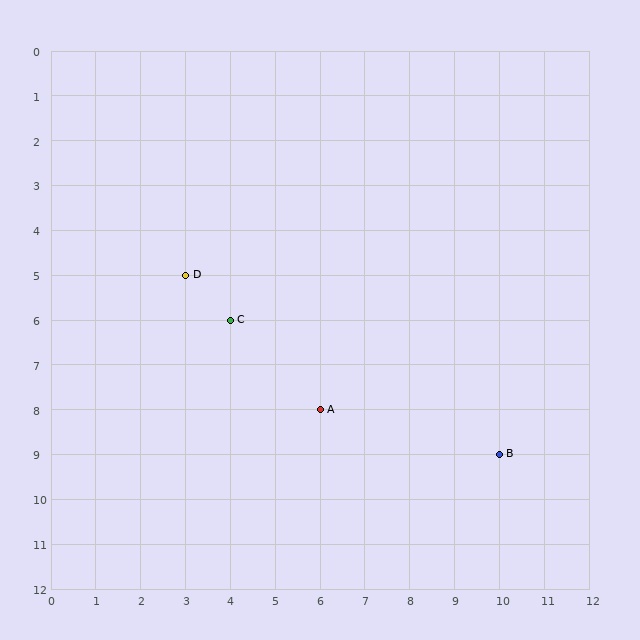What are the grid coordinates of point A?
Point A is at grid coordinates (6, 8).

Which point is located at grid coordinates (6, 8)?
Point A is at (6, 8).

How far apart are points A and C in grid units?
Points A and C are 2 columns and 2 rows apart (about 2.8 grid units diagonally).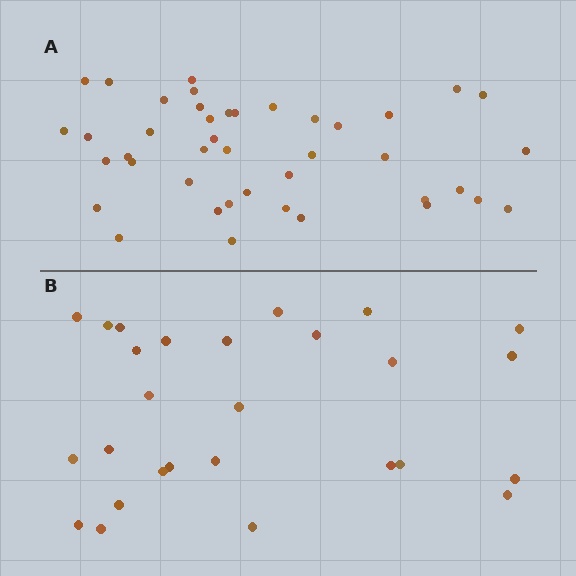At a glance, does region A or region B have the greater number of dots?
Region A (the top region) has more dots.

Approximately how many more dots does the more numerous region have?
Region A has approximately 15 more dots than region B.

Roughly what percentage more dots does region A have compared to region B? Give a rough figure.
About 55% more.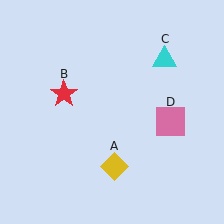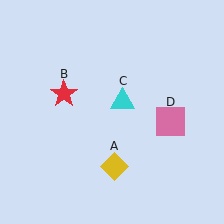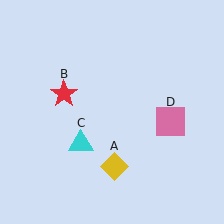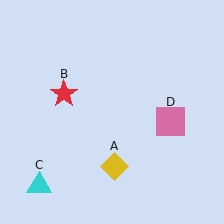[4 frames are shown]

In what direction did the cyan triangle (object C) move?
The cyan triangle (object C) moved down and to the left.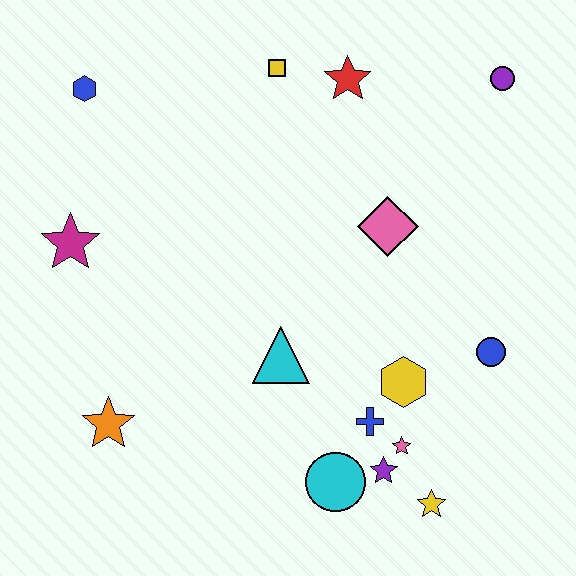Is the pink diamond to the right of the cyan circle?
Yes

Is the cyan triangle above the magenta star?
No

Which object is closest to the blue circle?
The yellow hexagon is closest to the blue circle.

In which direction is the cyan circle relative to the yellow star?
The cyan circle is to the left of the yellow star.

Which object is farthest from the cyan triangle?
The purple circle is farthest from the cyan triangle.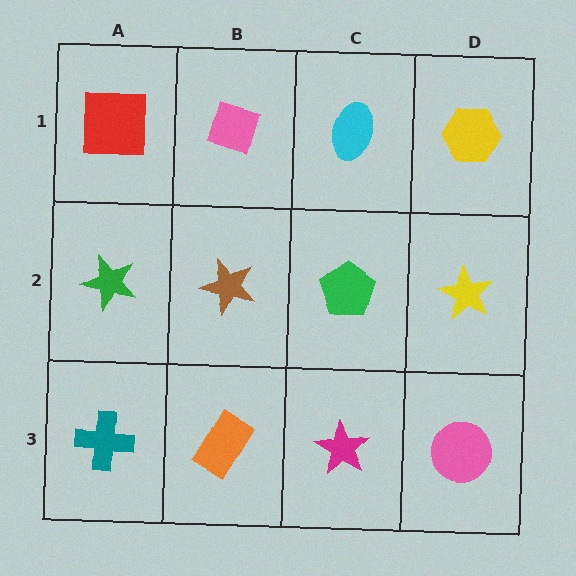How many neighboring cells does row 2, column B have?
4.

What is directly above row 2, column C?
A cyan ellipse.